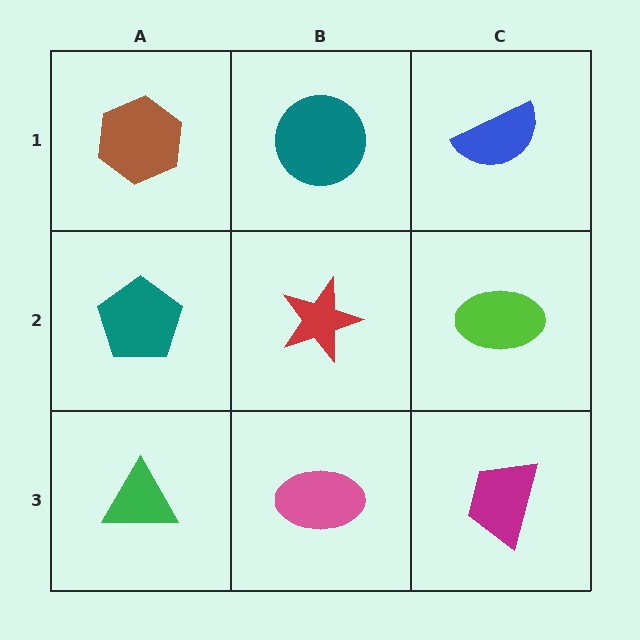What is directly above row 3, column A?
A teal pentagon.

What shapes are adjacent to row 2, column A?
A brown hexagon (row 1, column A), a green triangle (row 3, column A), a red star (row 2, column B).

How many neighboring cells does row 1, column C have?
2.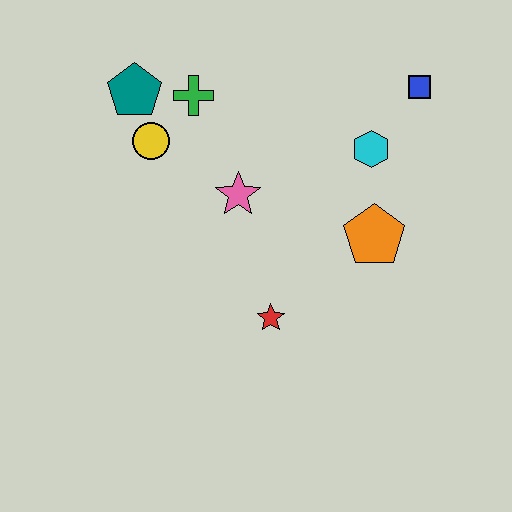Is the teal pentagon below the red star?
No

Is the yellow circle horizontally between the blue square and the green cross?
No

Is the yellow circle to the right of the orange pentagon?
No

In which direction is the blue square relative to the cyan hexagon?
The blue square is above the cyan hexagon.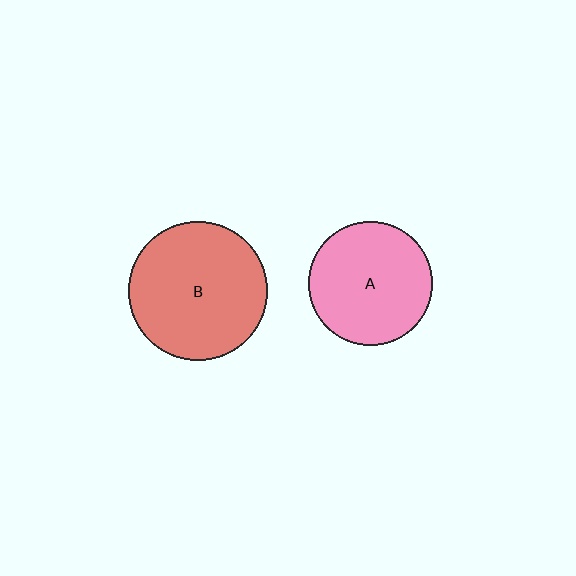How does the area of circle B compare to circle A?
Approximately 1.2 times.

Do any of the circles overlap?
No, none of the circles overlap.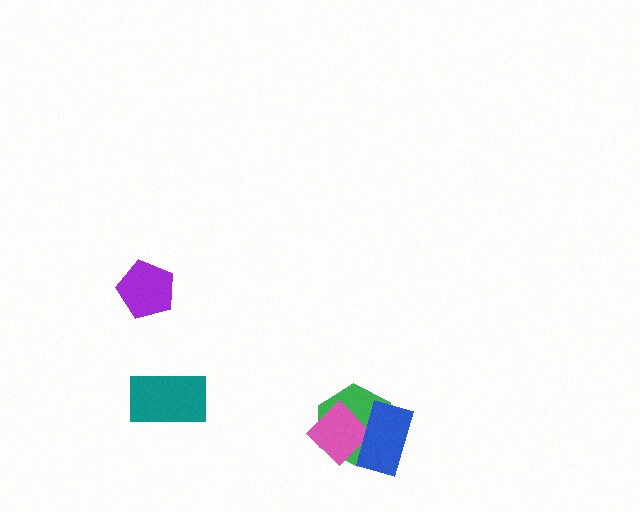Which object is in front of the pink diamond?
The blue rectangle is in front of the pink diamond.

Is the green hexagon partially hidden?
Yes, it is partially covered by another shape.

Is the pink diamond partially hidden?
Yes, it is partially covered by another shape.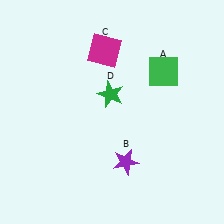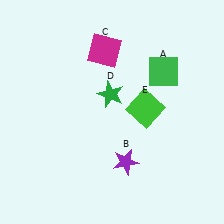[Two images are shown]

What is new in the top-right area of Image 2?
A green square (E) was added in the top-right area of Image 2.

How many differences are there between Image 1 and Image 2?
There is 1 difference between the two images.